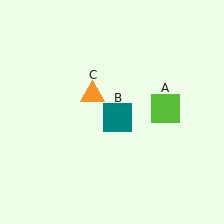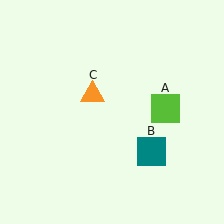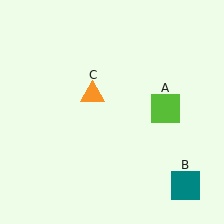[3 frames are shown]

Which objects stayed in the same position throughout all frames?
Lime square (object A) and orange triangle (object C) remained stationary.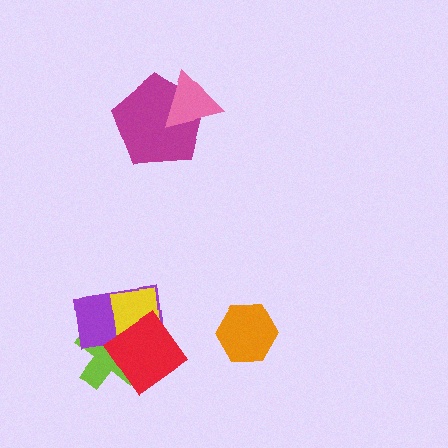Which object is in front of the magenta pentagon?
The pink triangle is in front of the magenta pentagon.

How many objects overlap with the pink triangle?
1 object overlaps with the pink triangle.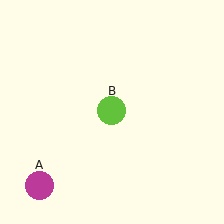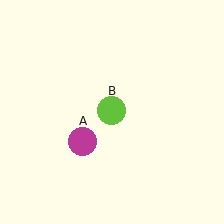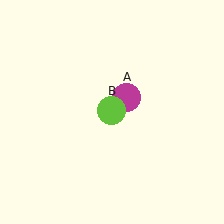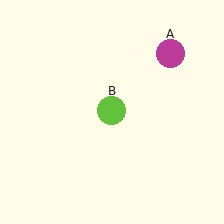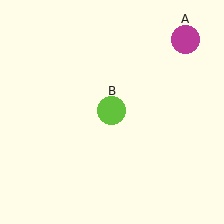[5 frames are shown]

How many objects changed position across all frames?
1 object changed position: magenta circle (object A).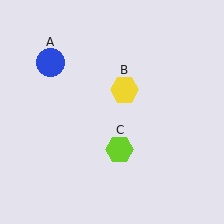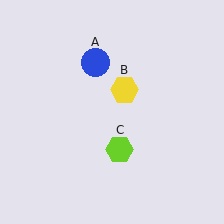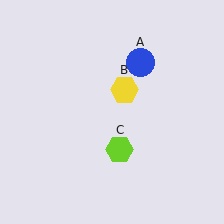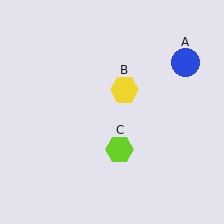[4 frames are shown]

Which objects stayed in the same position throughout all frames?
Yellow hexagon (object B) and lime hexagon (object C) remained stationary.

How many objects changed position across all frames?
1 object changed position: blue circle (object A).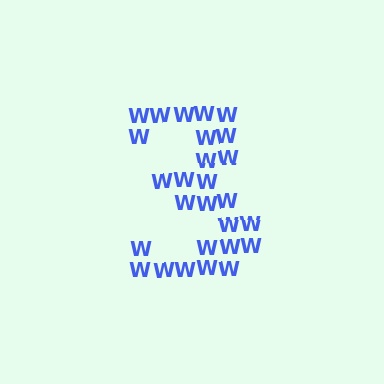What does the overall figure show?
The overall figure shows the digit 3.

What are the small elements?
The small elements are letter W's.